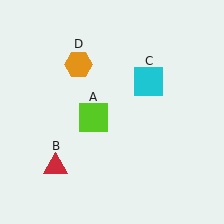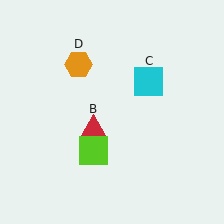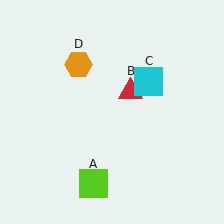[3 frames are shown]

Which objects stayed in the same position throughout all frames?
Cyan square (object C) and orange hexagon (object D) remained stationary.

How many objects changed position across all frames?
2 objects changed position: lime square (object A), red triangle (object B).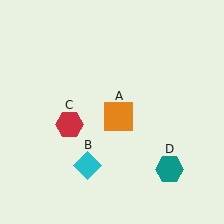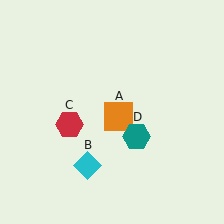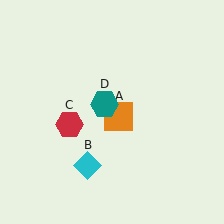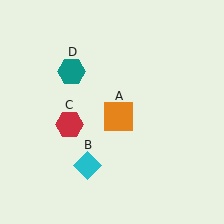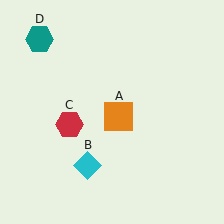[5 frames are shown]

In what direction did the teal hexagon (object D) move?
The teal hexagon (object D) moved up and to the left.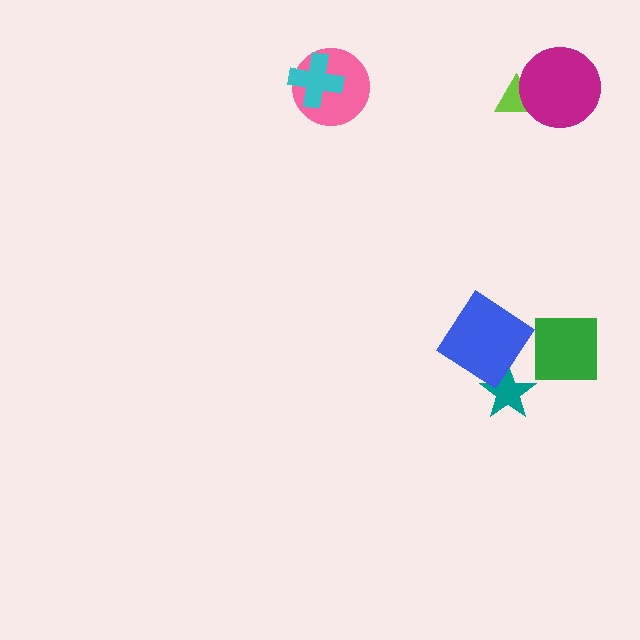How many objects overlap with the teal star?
1 object overlaps with the teal star.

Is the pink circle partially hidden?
Yes, it is partially covered by another shape.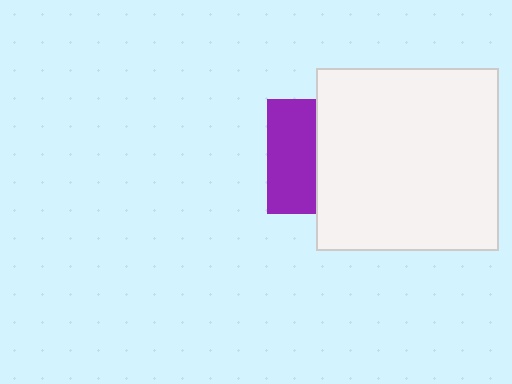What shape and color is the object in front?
The object in front is a white square.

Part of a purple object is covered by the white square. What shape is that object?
It is a square.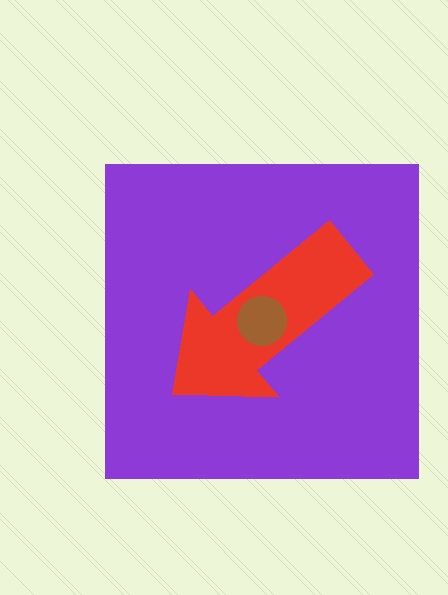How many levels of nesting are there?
3.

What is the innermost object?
The brown circle.